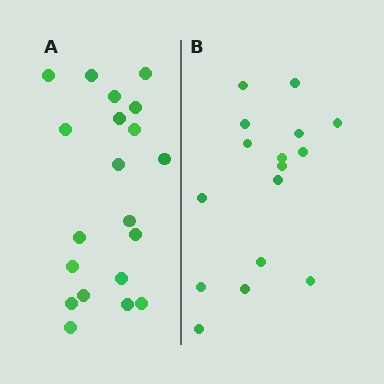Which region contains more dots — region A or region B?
Region A (the left region) has more dots.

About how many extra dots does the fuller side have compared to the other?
Region A has about 4 more dots than region B.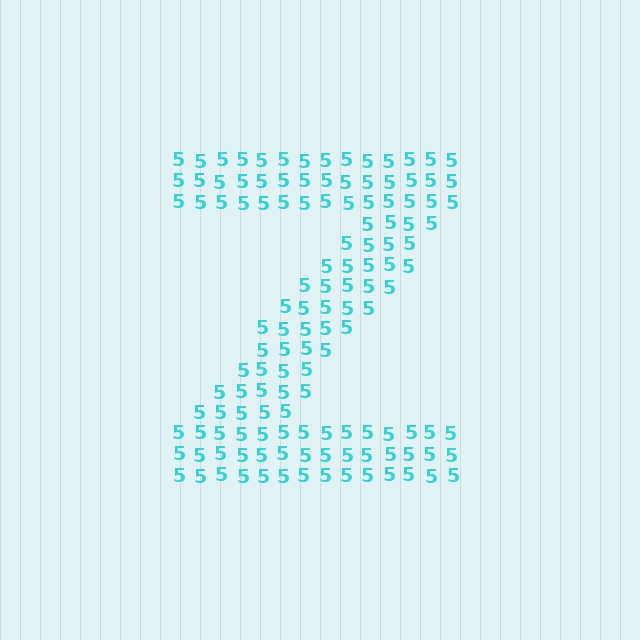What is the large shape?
The large shape is the letter Z.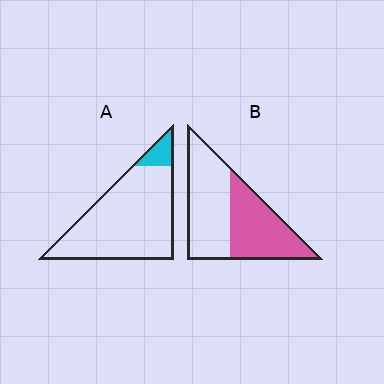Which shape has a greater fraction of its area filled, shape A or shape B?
Shape B.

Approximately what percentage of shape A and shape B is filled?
A is approximately 10% and B is approximately 45%.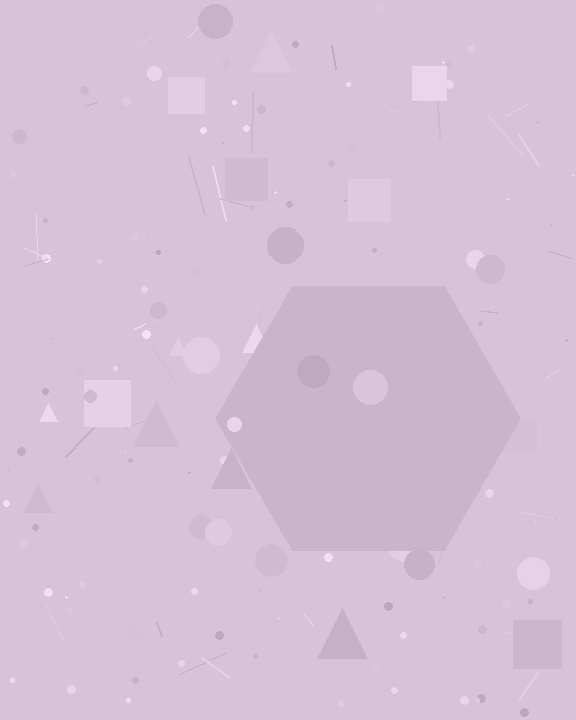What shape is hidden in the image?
A hexagon is hidden in the image.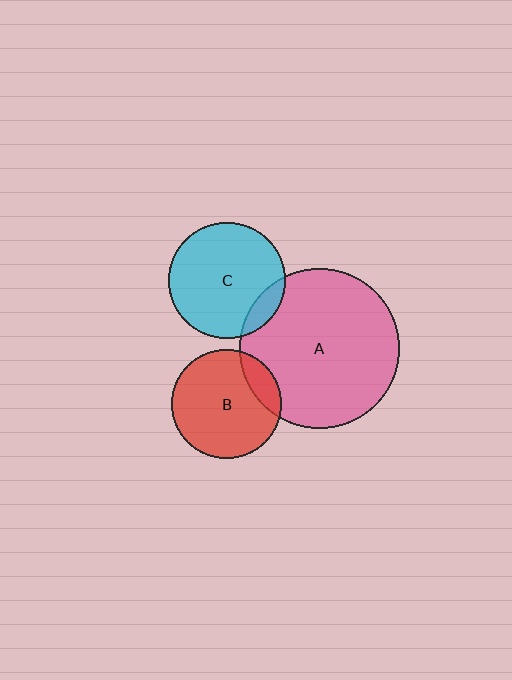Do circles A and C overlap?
Yes.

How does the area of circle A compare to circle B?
Approximately 2.1 times.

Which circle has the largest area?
Circle A (pink).